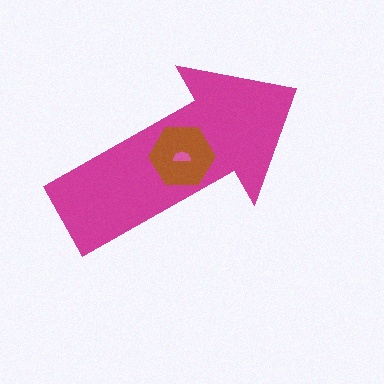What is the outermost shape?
The magenta arrow.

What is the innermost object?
The pink semicircle.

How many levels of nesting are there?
3.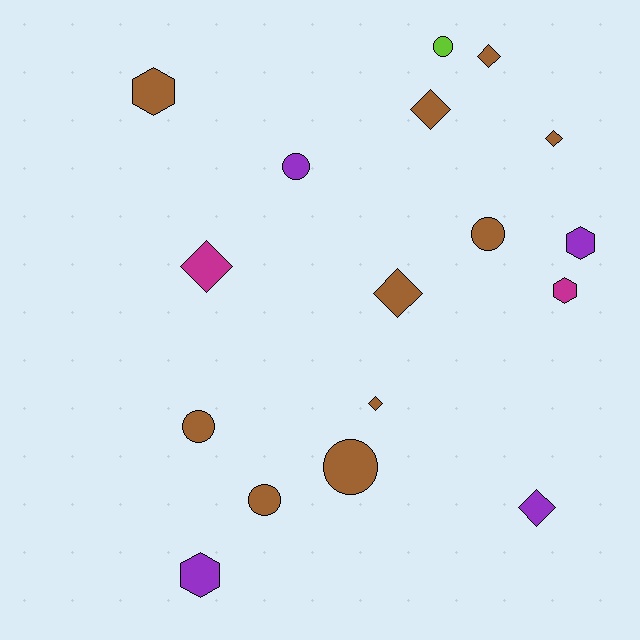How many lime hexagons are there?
There are no lime hexagons.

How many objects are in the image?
There are 17 objects.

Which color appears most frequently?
Brown, with 10 objects.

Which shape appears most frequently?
Diamond, with 7 objects.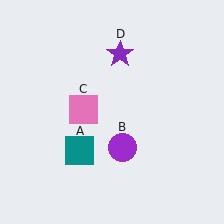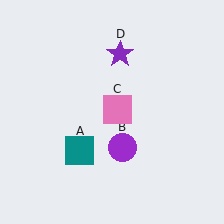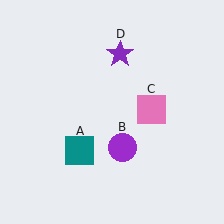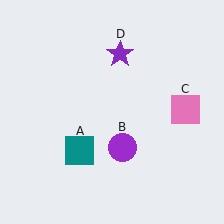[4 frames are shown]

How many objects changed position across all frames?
1 object changed position: pink square (object C).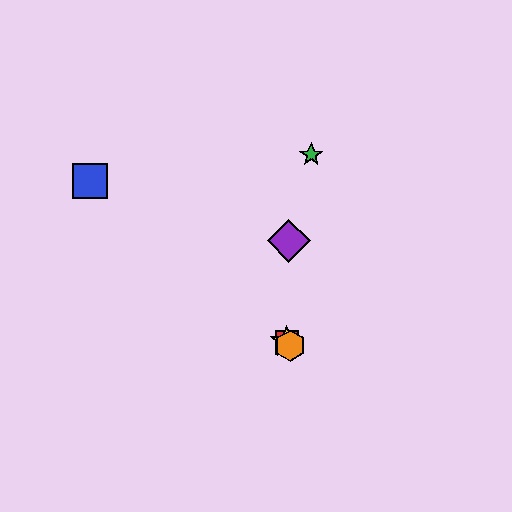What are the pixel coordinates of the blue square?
The blue square is at (90, 181).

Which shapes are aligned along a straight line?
The red square, the yellow star, the orange hexagon are aligned along a straight line.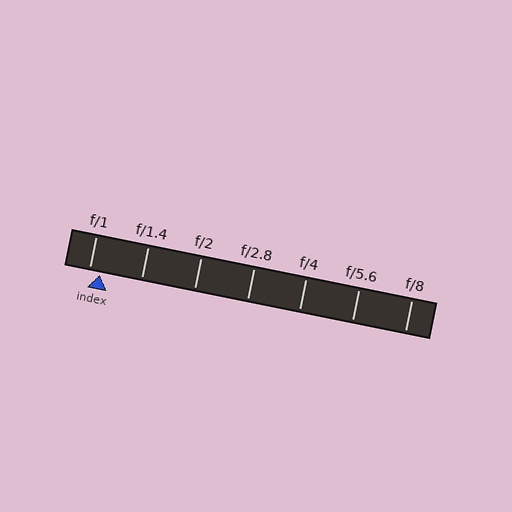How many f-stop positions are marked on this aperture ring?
There are 7 f-stop positions marked.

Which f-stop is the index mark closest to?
The index mark is closest to f/1.